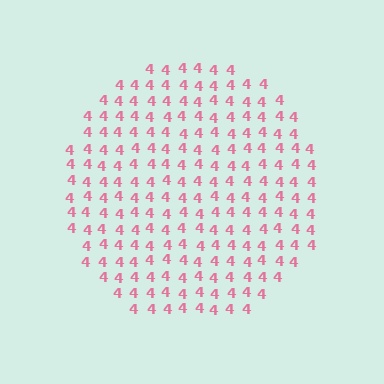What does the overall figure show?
The overall figure shows a circle.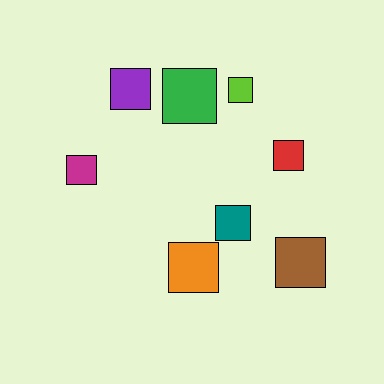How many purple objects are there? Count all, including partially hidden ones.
There is 1 purple object.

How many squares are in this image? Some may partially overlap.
There are 8 squares.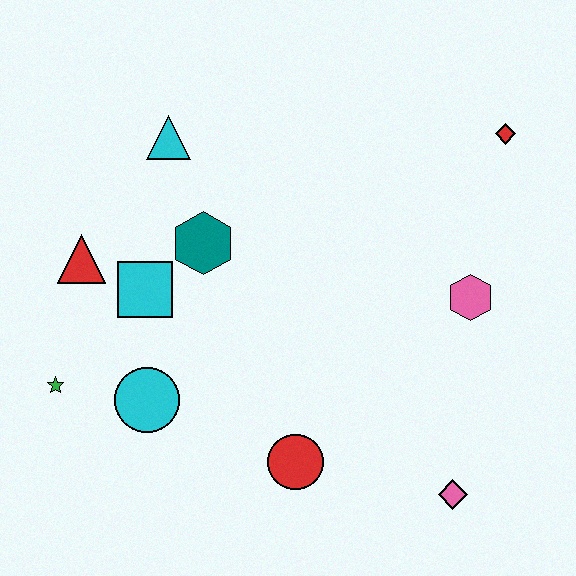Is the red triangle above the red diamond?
No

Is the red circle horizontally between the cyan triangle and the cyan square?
No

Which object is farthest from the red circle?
The red diamond is farthest from the red circle.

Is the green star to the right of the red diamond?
No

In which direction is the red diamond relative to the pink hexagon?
The red diamond is above the pink hexagon.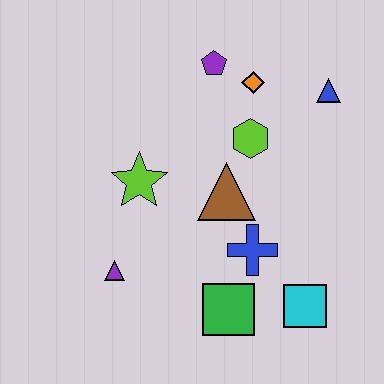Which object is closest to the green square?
The blue cross is closest to the green square.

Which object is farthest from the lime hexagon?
The purple triangle is farthest from the lime hexagon.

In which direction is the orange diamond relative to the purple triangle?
The orange diamond is above the purple triangle.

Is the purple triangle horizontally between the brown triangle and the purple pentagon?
No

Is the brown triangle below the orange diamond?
Yes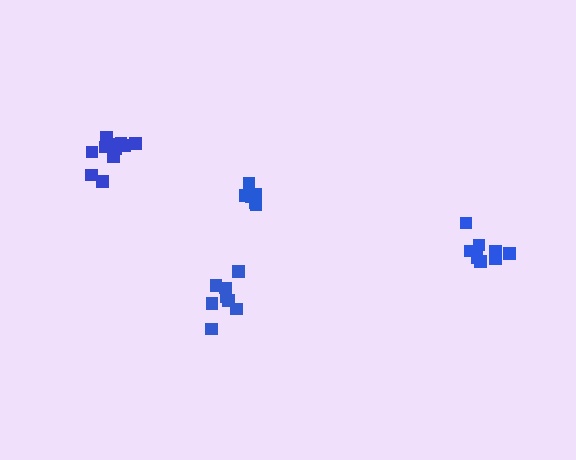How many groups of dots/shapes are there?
There are 4 groups.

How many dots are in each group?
Group 1: 8 dots, Group 2: 7 dots, Group 3: 8 dots, Group 4: 11 dots (34 total).